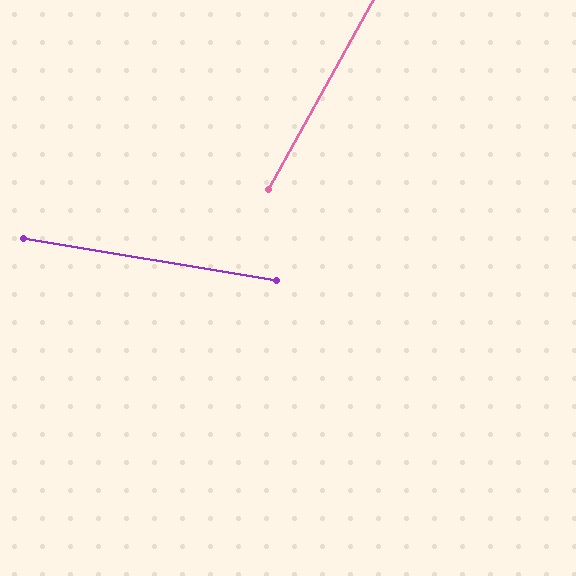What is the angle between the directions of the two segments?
Approximately 70 degrees.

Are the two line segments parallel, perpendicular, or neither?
Neither parallel nor perpendicular — they differ by about 70°.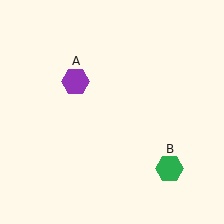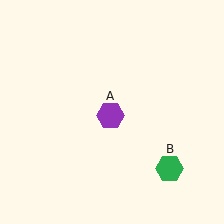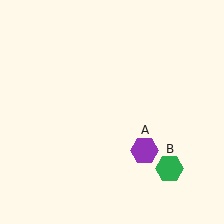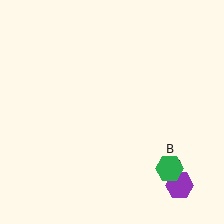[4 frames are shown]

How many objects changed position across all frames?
1 object changed position: purple hexagon (object A).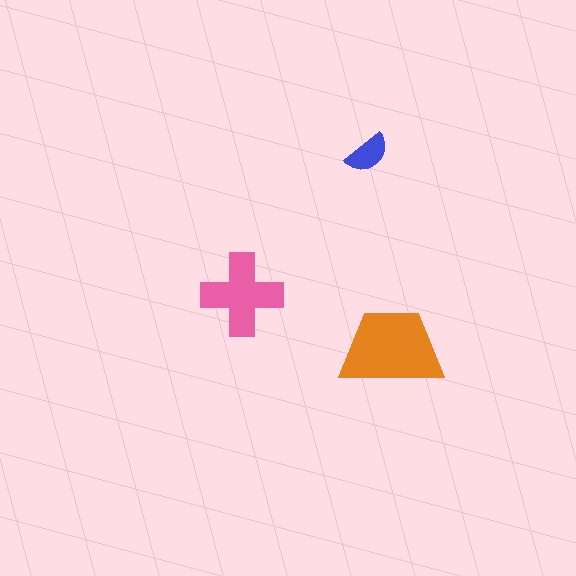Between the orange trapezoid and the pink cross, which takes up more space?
The orange trapezoid.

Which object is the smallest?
The blue semicircle.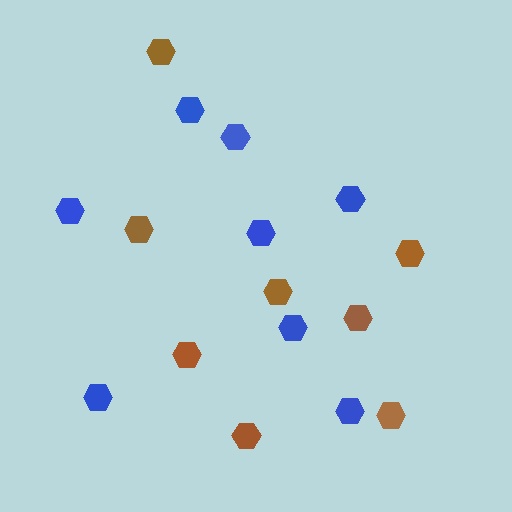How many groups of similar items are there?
There are 2 groups: one group of blue hexagons (8) and one group of brown hexagons (8).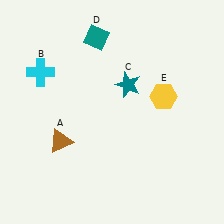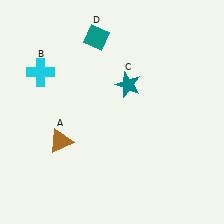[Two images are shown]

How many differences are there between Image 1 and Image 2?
There is 1 difference between the two images.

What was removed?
The yellow hexagon (E) was removed in Image 2.